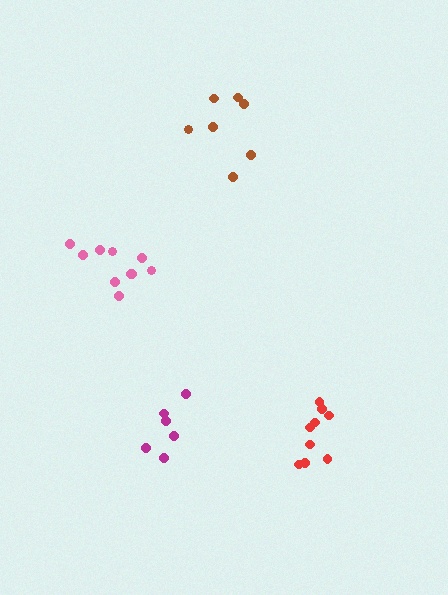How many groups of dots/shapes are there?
There are 4 groups.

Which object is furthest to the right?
The red cluster is rightmost.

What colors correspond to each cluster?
The clusters are colored: brown, pink, red, magenta.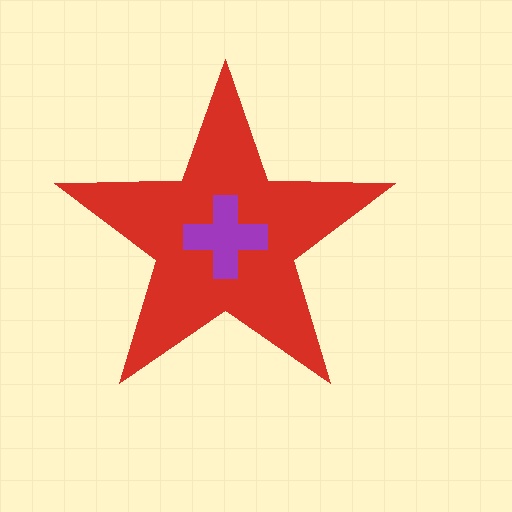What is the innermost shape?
The purple cross.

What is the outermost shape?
The red star.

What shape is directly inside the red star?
The purple cross.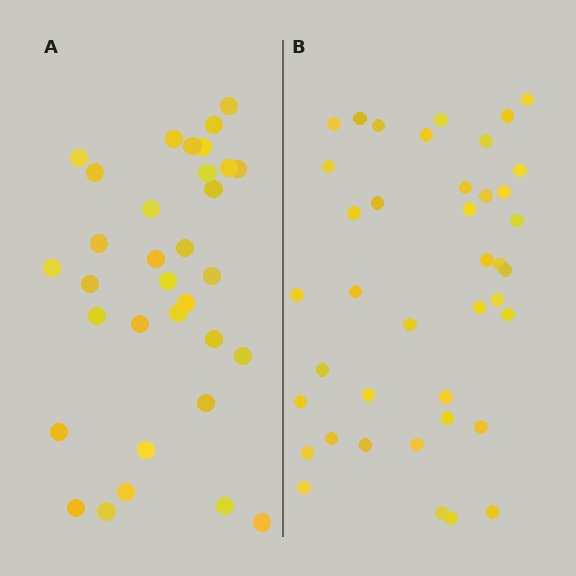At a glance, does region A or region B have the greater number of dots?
Region B (the right region) has more dots.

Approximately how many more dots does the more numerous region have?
Region B has roughly 8 or so more dots than region A.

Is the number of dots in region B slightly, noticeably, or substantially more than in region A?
Region B has only slightly more — the two regions are fairly close. The ratio is roughly 1.2 to 1.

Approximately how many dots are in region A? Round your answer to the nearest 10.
About 30 dots. (The exact count is 33, which rounds to 30.)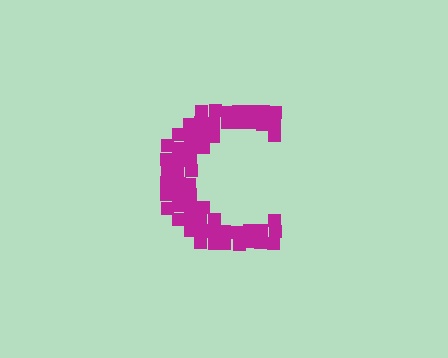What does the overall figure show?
The overall figure shows the letter C.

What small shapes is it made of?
It is made of small squares.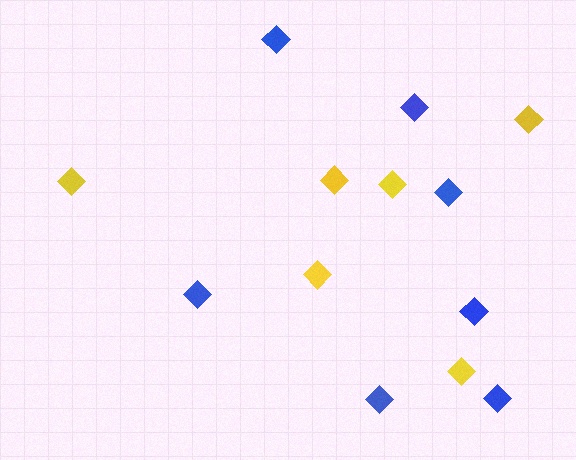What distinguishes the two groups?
There are 2 groups: one group of yellow diamonds (6) and one group of blue diamonds (7).